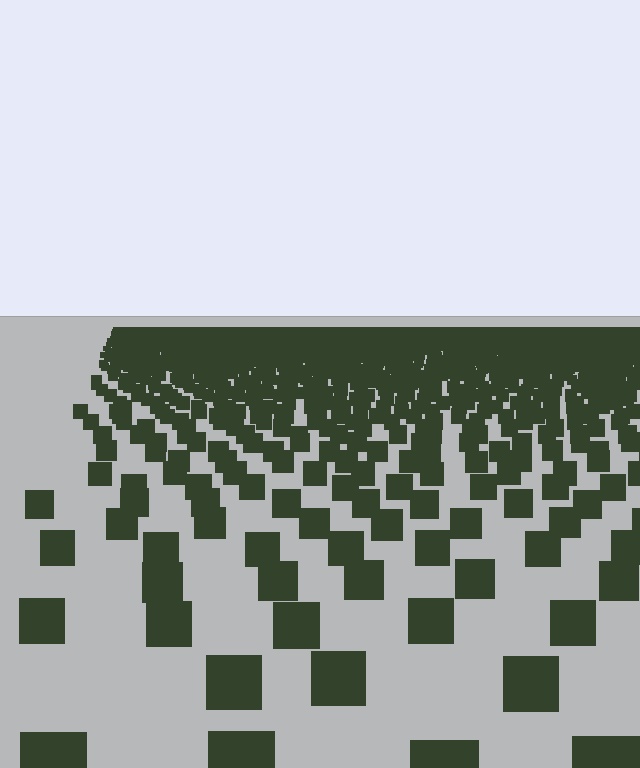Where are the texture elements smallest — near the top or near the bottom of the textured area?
Near the top.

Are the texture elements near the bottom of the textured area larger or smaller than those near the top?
Larger. Near the bottom, elements are closer to the viewer and appear at a bigger on-screen size.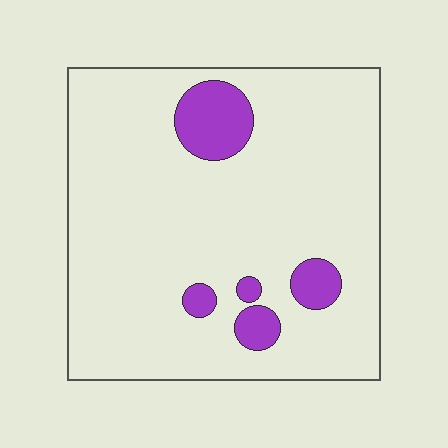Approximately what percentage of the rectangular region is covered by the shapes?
Approximately 10%.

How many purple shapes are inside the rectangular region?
5.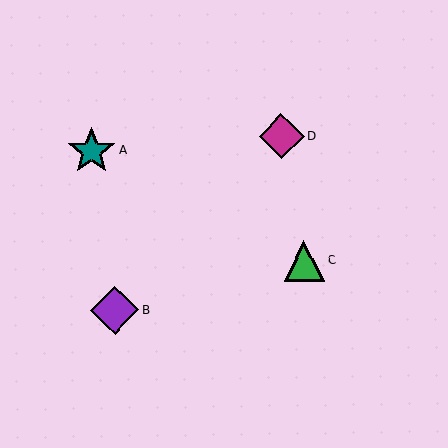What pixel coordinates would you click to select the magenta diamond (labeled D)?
Click at (282, 136) to select the magenta diamond D.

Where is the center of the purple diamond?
The center of the purple diamond is at (115, 310).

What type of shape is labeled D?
Shape D is a magenta diamond.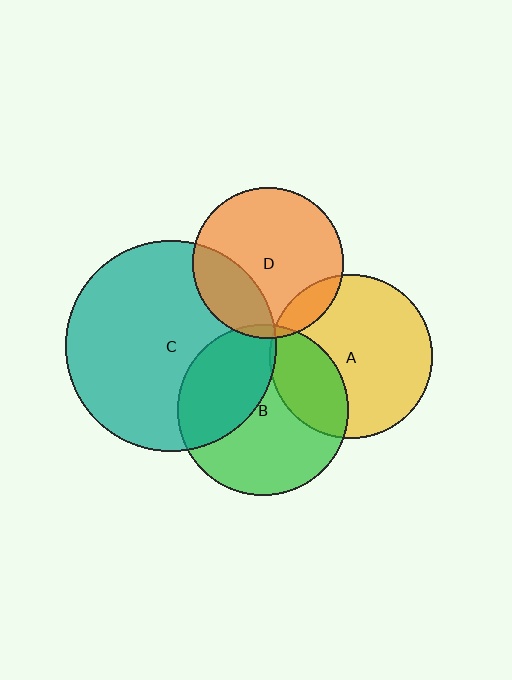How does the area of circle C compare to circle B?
Approximately 1.5 times.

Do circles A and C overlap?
Yes.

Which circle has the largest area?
Circle C (teal).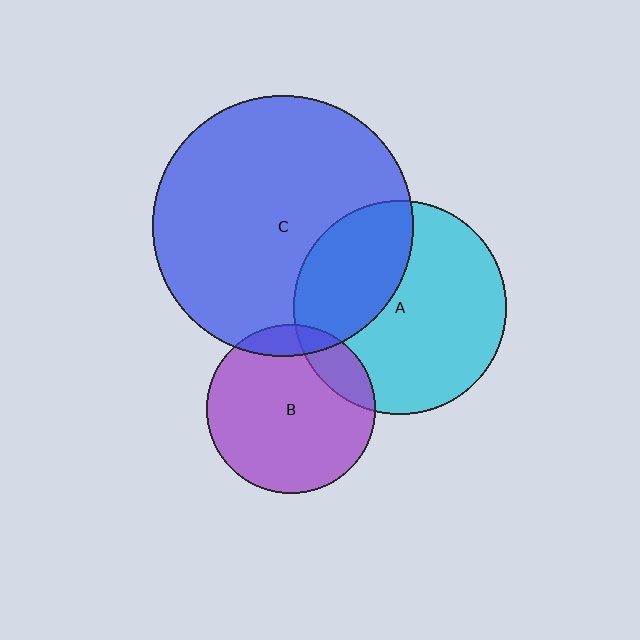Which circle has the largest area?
Circle C (blue).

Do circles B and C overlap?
Yes.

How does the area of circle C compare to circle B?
Approximately 2.4 times.